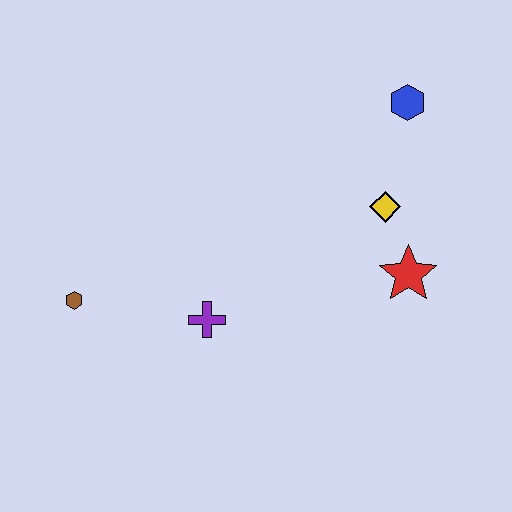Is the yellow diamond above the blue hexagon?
No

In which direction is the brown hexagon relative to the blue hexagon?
The brown hexagon is to the left of the blue hexagon.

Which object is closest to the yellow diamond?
The red star is closest to the yellow diamond.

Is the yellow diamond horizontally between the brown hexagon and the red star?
Yes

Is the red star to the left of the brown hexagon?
No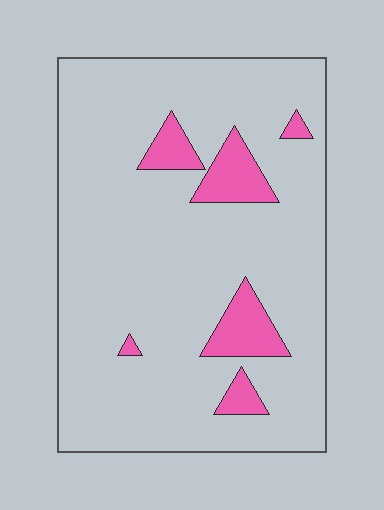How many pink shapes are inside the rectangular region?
6.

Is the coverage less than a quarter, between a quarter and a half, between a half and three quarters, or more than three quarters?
Less than a quarter.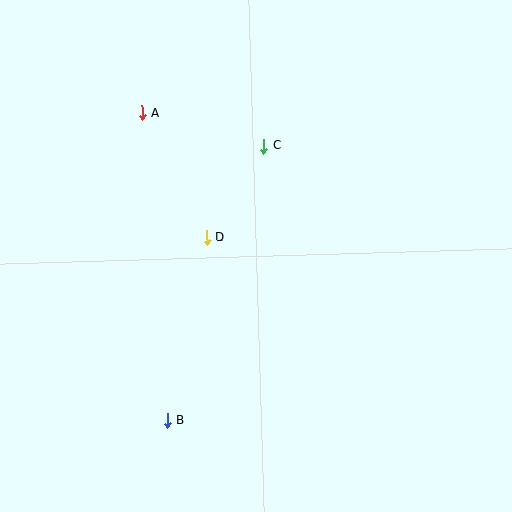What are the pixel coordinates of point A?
Point A is at (142, 113).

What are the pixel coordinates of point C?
Point C is at (264, 146).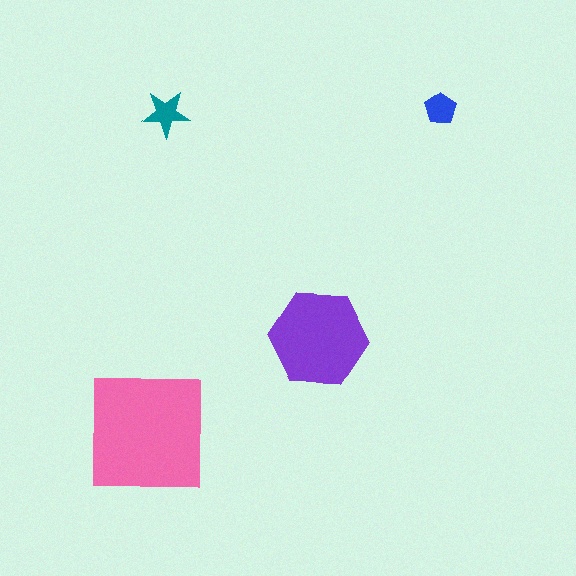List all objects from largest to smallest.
The pink square, the purple hexagon, the teal star, the blue pentagon.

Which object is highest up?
The blue pentagon is topmost.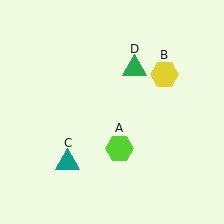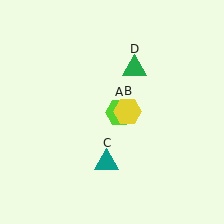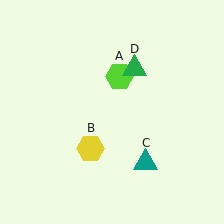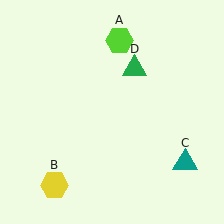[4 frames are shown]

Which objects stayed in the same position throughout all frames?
Green triangle (object D) remained stationary.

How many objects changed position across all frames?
3 objects changed position: lime hexagon (object A), yellow hexagon (object B), teal triangle (object C).